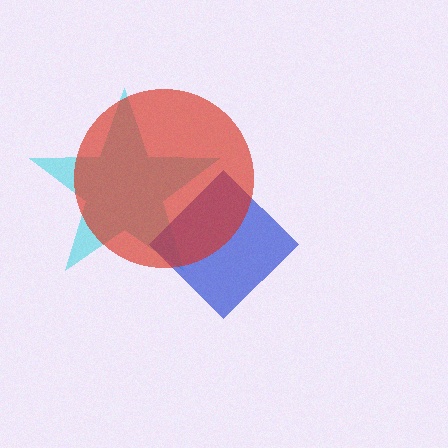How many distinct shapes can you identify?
There are 3 distinct shapes: a cyan star, a blue diamond, a red circle.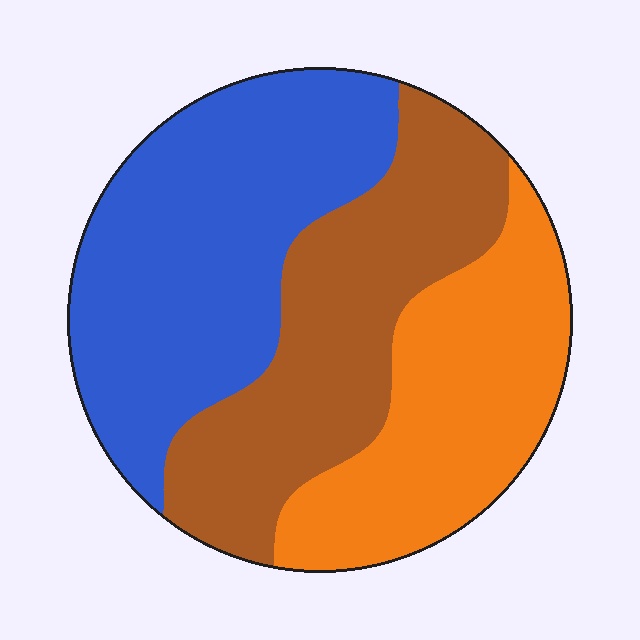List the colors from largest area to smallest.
From largest to smallest: blue, brown, orange.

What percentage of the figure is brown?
Brown takes up about one third (1/3) of the figure.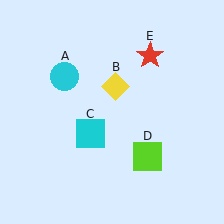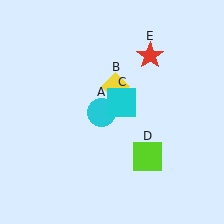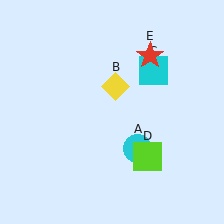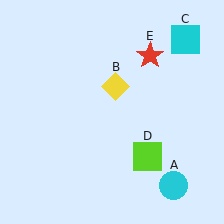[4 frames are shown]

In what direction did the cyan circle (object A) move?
The cyan circle (object A) moved down and to the right.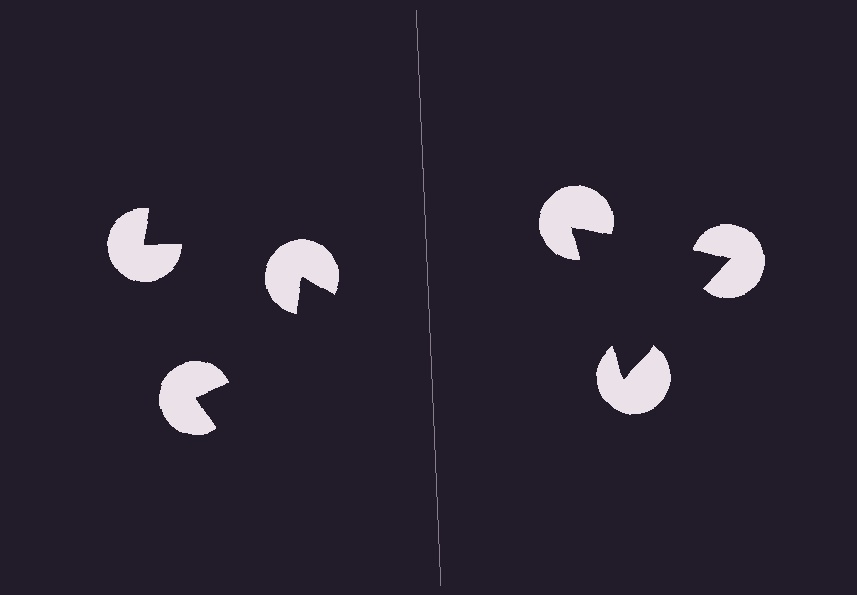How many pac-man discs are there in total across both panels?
6 — 3 on each side.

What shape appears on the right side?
An illusory triangle.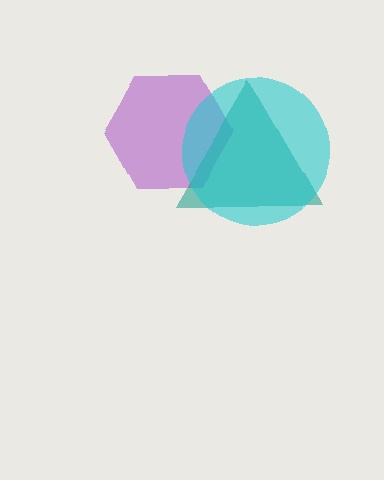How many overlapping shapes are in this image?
There are 3 overlapping shapes in the image.